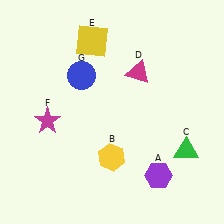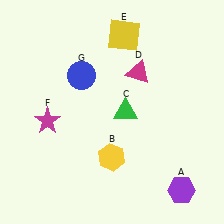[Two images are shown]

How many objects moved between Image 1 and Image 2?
3 objects moved between the two images.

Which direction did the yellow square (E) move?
The yellow square (E) moved right.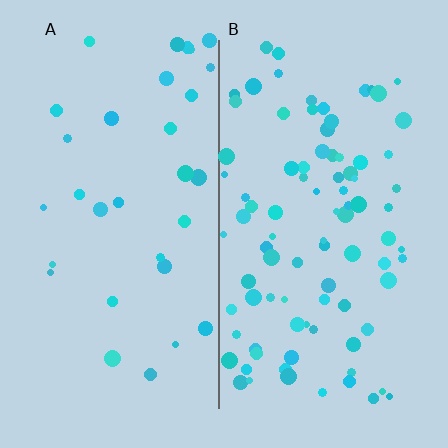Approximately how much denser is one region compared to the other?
Approximately 2.8× — region B over region A.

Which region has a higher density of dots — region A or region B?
B (the right).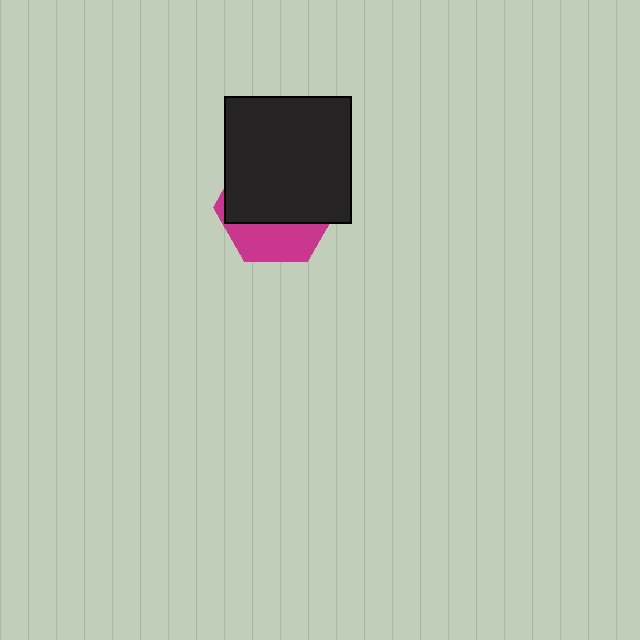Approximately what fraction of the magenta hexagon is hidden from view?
Roughly 67% of the magenta hexagon is hidden behind the black square.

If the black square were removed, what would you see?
You would see the complete magenta hexagon.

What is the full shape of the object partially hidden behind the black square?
The partially hidden object is a magenta hexagon.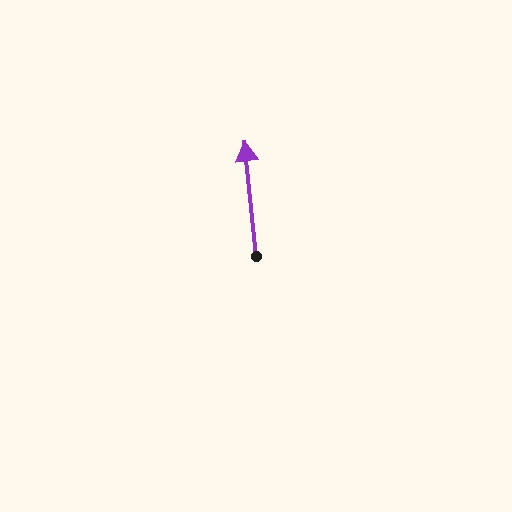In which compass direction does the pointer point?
North.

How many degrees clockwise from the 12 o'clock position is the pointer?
Approximately 355 degrees.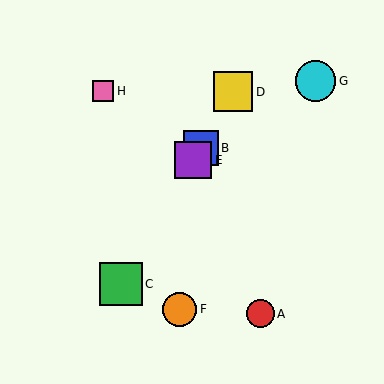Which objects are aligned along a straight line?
Objects B, C, D, E are aligned along a straight line.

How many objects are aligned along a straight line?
4 objects (B, C, D, E) are aligned along a straight line.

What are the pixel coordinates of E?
Object E is at (193, 160).